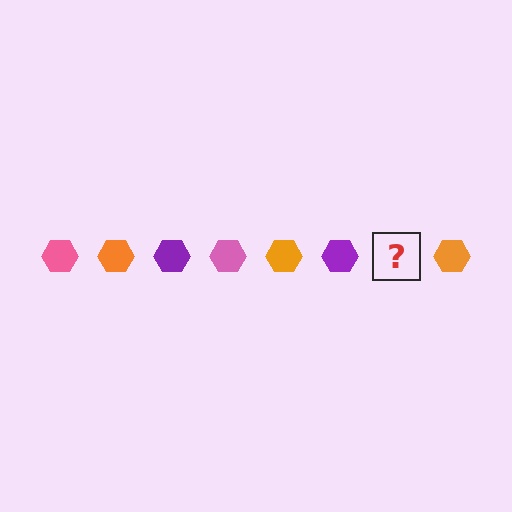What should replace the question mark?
The question mark should be replaced with a pink hexagon.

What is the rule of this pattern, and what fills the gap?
The rule is that the pattern cycles through pink, orange, purple hexagons. The gap should be filled with a pink hexagon.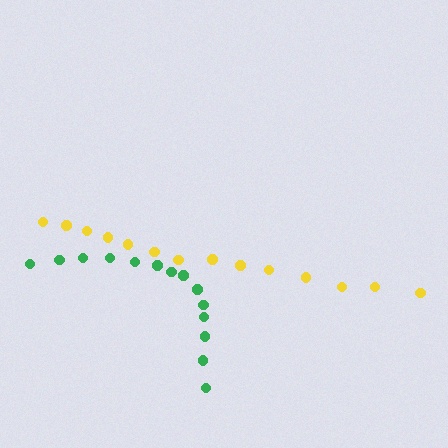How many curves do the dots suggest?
There are 2 distinct paths.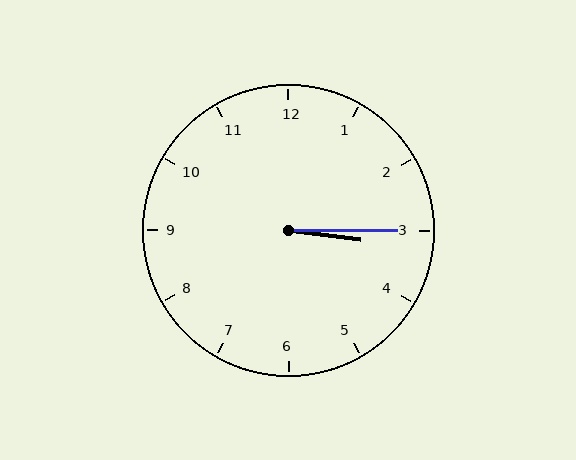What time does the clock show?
3:15.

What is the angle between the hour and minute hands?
Approximately 8 degrees.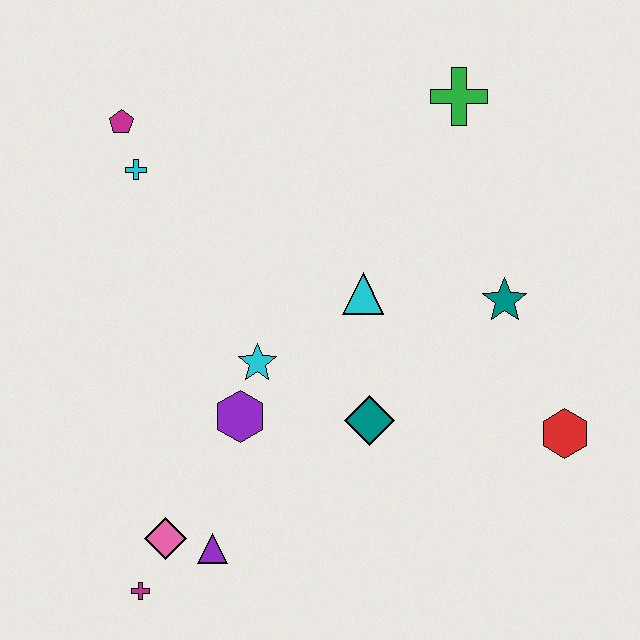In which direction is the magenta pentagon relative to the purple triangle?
The magenta pentagon is above the purple triangle.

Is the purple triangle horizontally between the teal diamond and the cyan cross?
Yes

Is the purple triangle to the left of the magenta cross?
No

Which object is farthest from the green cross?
The magenta cross is farthest from the green cross.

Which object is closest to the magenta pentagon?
The cyan cross is closest to the magenta pentagon.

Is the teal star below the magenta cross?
No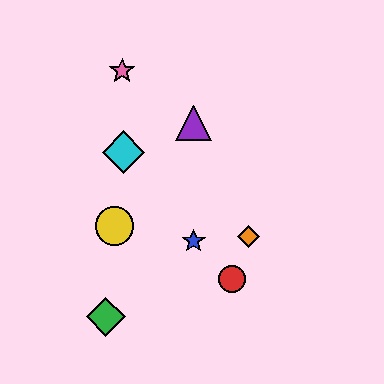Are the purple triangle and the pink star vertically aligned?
No, the purple triangle is at x≈194 and the pink star is at x≈122.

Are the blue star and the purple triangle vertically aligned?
Yes, both are at x≈194.